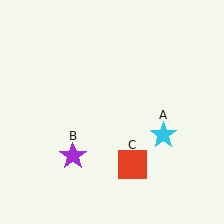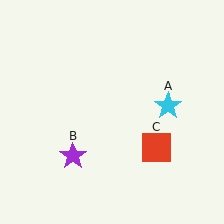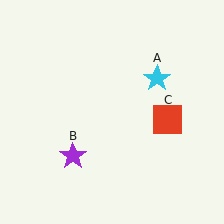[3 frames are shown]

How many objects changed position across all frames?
2 objects changed position: cyan star (object A), red square (object C).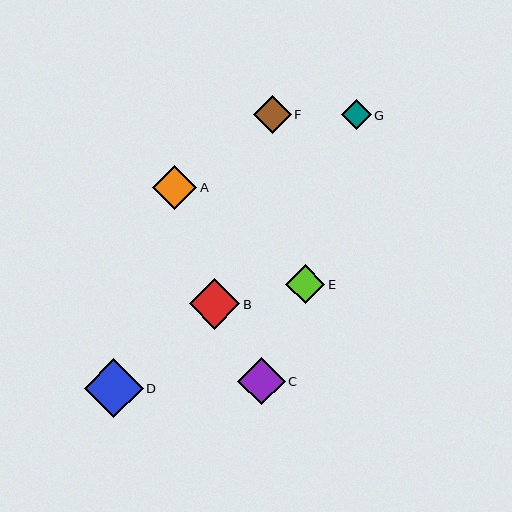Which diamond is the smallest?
Diamond G is the smallest with a size of approximately 30 pixels.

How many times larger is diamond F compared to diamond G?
Diamond F is approximately 1.2 times the size of diamond G.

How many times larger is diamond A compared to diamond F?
Diamond A is approximately 1.2 times the size of diamond F.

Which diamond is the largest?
Diamond D is the largest with a size of approximately 59 pixels.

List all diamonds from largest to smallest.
From largest to smallest: D, B, C, A, E, F, G.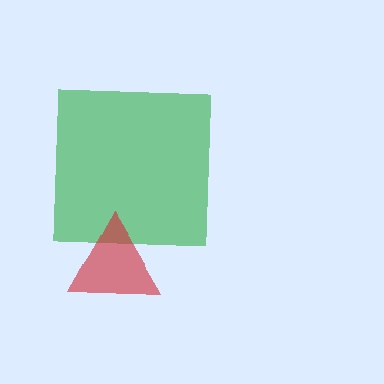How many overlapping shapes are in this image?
There are 2 overlapping shapes in the image.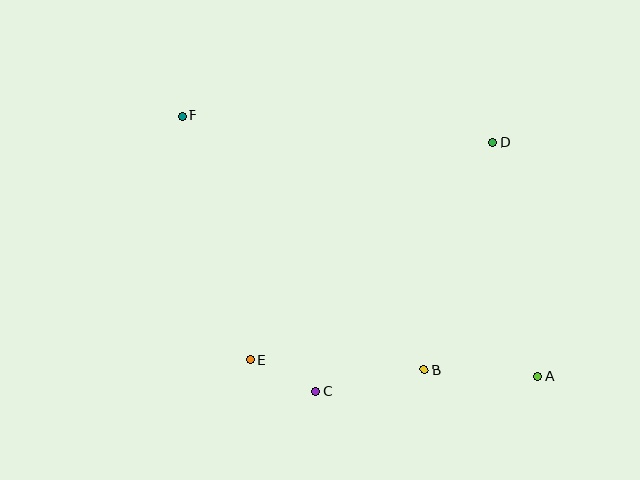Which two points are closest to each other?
Points C and E are closest to each other.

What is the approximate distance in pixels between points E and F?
The distance between E and F is approximately 254 pixels.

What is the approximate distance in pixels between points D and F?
The distance between D and F is approximately 312 pixels.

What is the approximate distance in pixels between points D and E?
The distance between D and E is approximately 326 pixels.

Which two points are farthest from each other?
Points A and F are farthest from each other.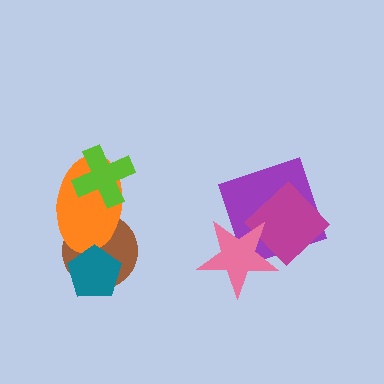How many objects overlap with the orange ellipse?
3 objects overlap with the orange ellipse.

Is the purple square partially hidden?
Yes, it is partially covered by another shape.